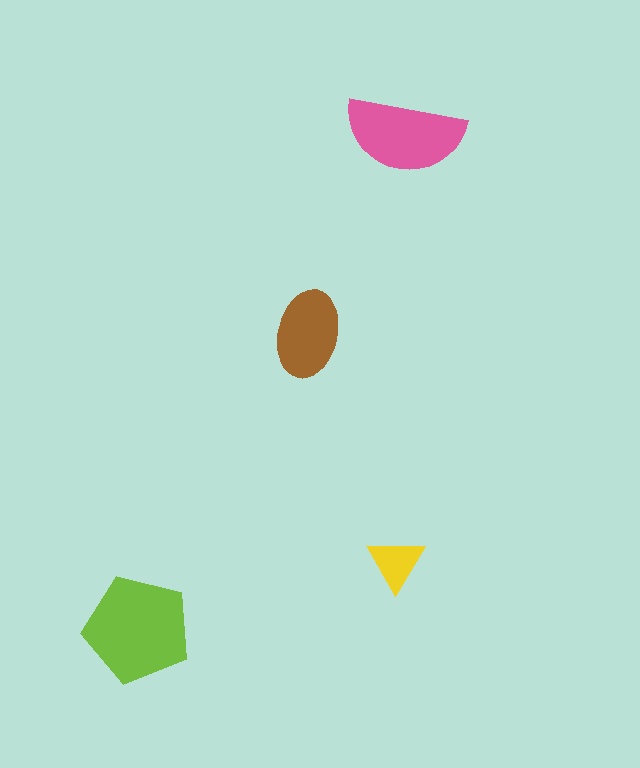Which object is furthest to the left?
The lime pentagon is leftmost.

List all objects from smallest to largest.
The yellow triangle, the brown ellipse, the pink semicircle, the lime pentagon.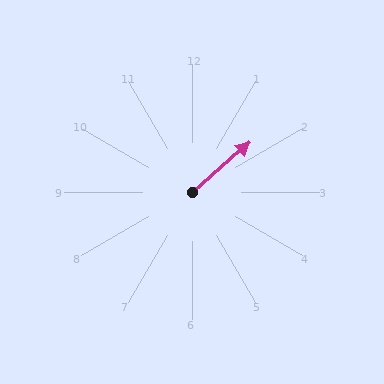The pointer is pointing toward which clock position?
Roughly 2 o'clock.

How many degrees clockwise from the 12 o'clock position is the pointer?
Approximately 49 degrees.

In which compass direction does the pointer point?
Northeast.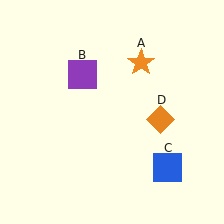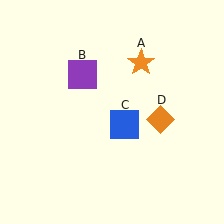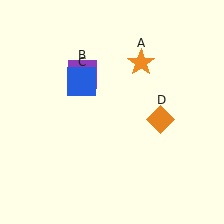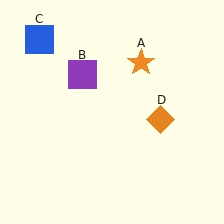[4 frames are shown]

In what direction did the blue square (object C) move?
The blue square (object C) moved up and to the left.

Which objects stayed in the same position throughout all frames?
Orange star (object A) and purple square (object B) and orange diamond (object D) remained stationary.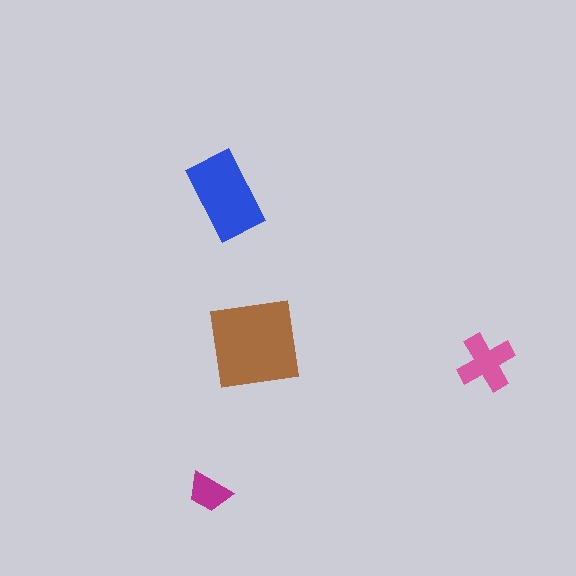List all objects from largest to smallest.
The brown square, the blue rectangle, the pink cross, the magenta trapezoid.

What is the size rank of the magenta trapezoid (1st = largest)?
4th.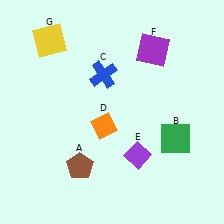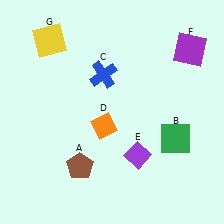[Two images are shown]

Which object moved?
The purple square (F) moved right.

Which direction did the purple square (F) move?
The purple square (F) moved right.